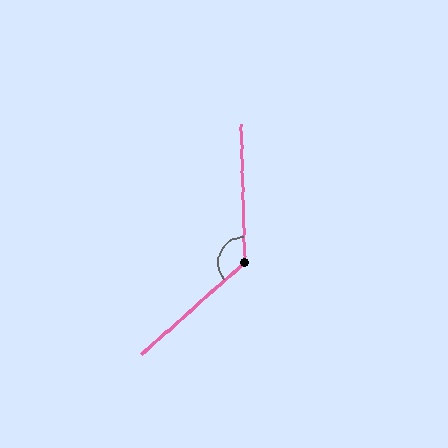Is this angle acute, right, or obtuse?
It is obtuse.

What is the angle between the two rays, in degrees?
Approximately 130 degrees.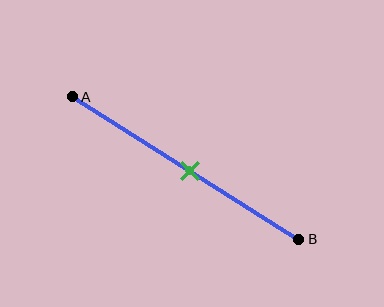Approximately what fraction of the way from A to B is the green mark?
The green mark is approximately 50% of the way from A to B.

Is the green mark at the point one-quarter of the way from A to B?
No, the mark is at about 50% from A, not at the 25% one-quarter point.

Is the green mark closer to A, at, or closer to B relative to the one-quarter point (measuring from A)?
The green mark is closer to point B than the one-quarter point of segment AB.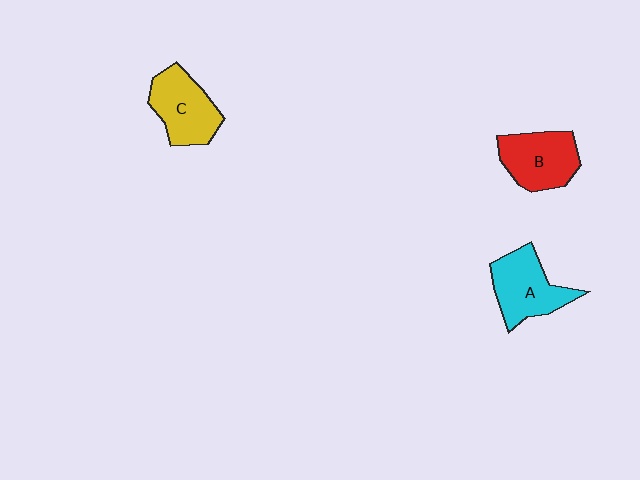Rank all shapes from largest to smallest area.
From largest to smallest: A (cyan), C (yellow), B (red).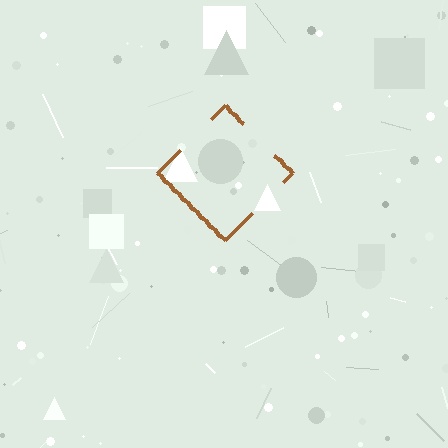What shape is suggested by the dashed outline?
The dashed outline suggests a diamond.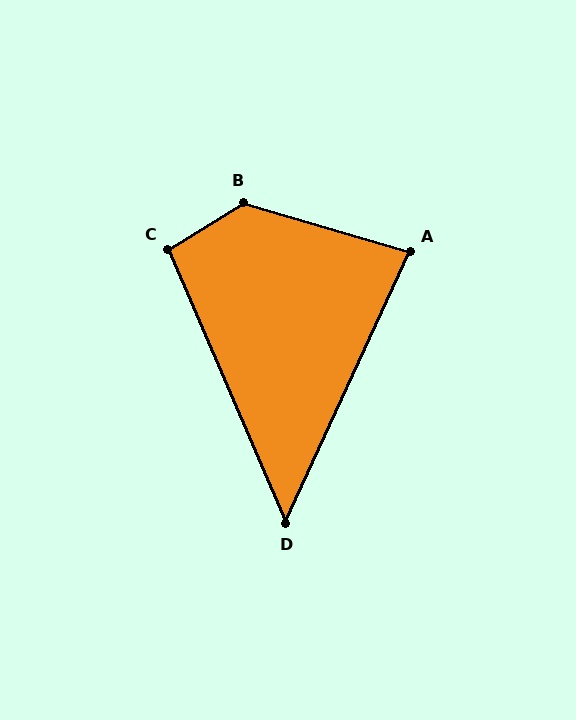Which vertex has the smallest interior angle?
D, at approximately 48 degrees.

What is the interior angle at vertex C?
Approximately 98 degrees (obtuse).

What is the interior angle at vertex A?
Approximately 82 degrees (acute).